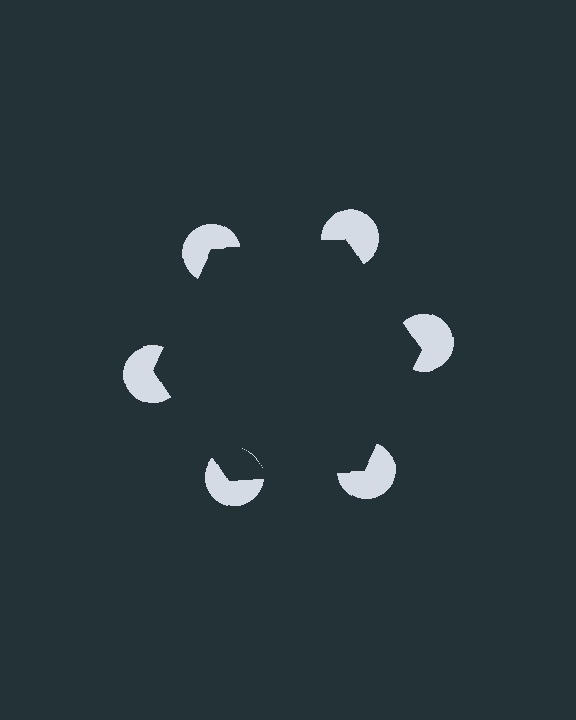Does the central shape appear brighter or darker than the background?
It typically appears slightly darker than the background, even though no actual brightness change is drawn.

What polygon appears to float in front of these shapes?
An illusory hexagon — its edges are inferred from the aligned wedge cuts in the pac-man discs, not physically drawn.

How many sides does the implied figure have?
6 sides.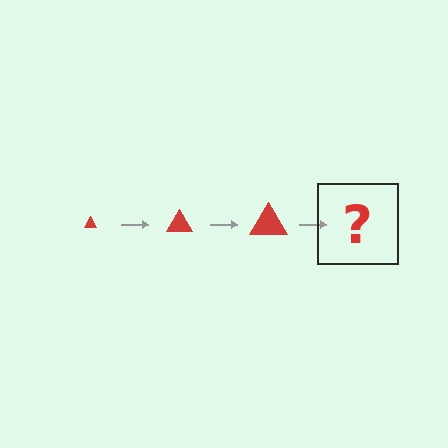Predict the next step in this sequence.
The next step is a red triangle, larger than the previous one.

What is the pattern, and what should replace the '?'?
The pattern is that the triangle gets progressively larger each step. The '?' should be a red triangle, larger than the previous one.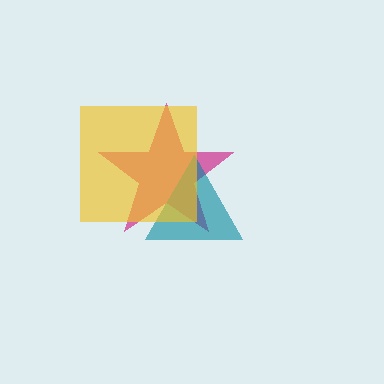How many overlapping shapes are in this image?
There are 3 overlapping shapes in the image.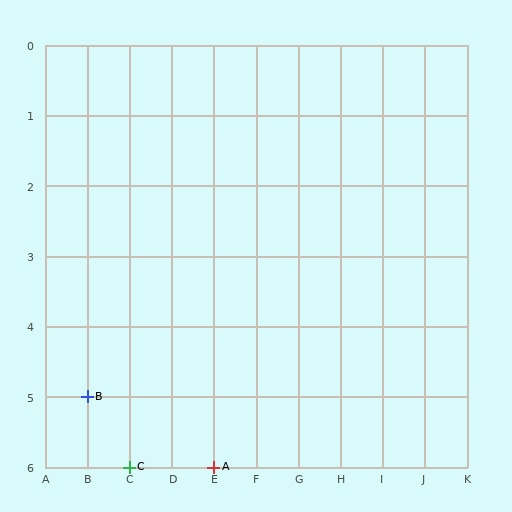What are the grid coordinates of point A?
Point A is at grid coordinates (E, 6).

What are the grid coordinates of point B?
Point B is at grid coordinates (B, 5).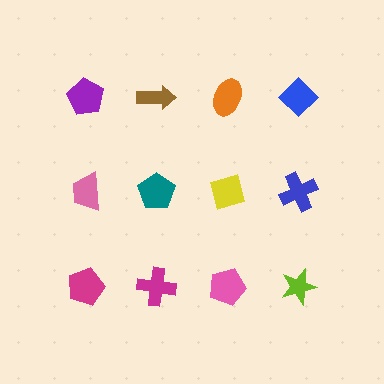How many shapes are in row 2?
4 shapes.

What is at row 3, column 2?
A magenta cross.